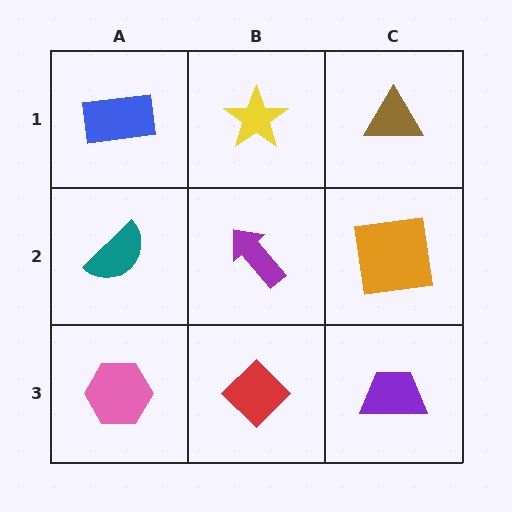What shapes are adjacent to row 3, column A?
A teal semicircle (row 2, column A), a red diamond (row 3, column B).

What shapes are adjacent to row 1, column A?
A teal semicircle (row 2, column A), a yellow star (row 1, column B).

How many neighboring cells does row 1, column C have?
2.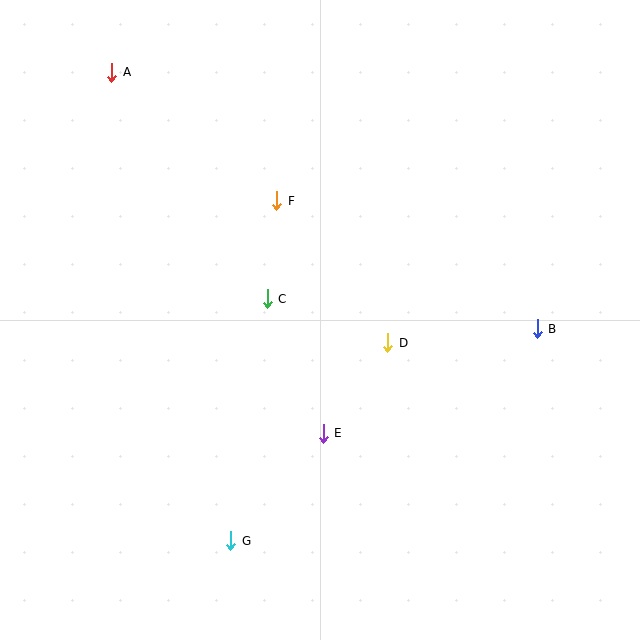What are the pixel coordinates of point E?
Point E is at (323, 433).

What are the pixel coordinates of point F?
Point F is at (277, 201).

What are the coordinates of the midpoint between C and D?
The midpoint between C and D is at (328, 321).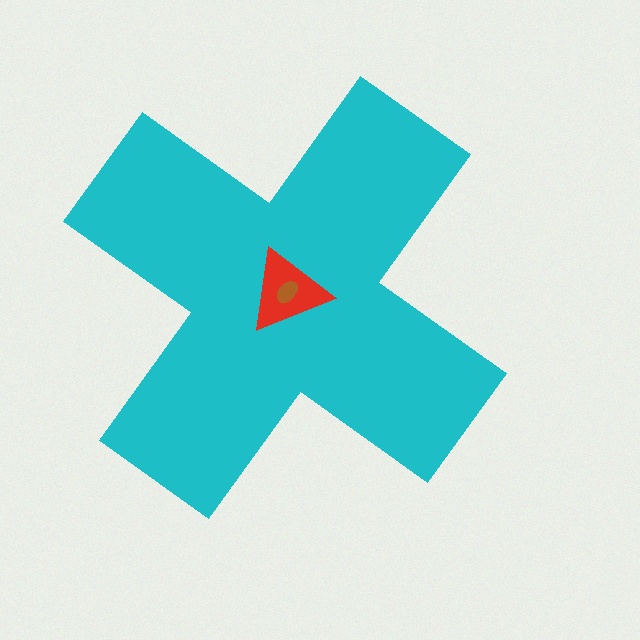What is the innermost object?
The brown ellipse.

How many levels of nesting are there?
3.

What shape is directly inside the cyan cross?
The red triangle.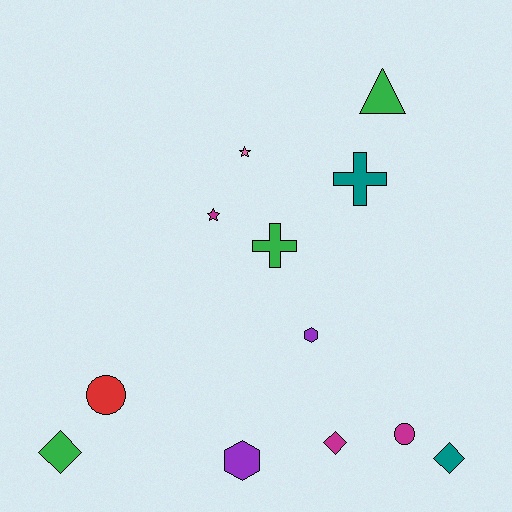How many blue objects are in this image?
There are no blue objects.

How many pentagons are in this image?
There are no pentagons.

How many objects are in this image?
There are 12 objects.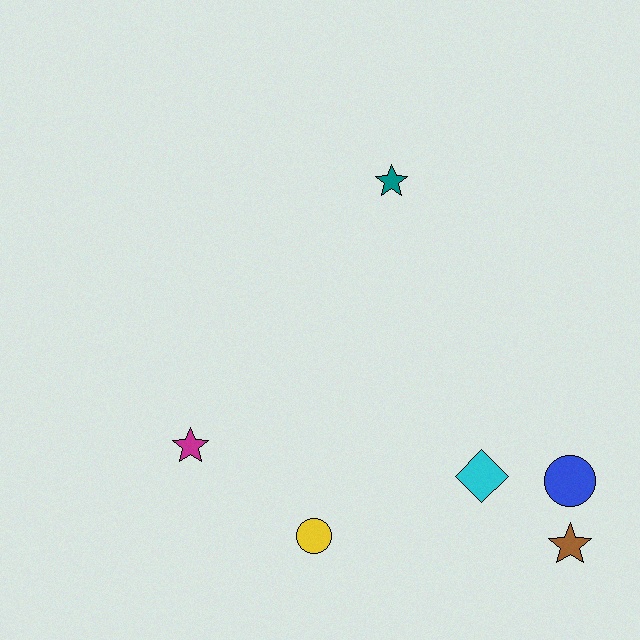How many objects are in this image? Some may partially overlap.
There are 6 objects.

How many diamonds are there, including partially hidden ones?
There is 1 diamond.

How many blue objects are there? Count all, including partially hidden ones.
There is 1 blue object.